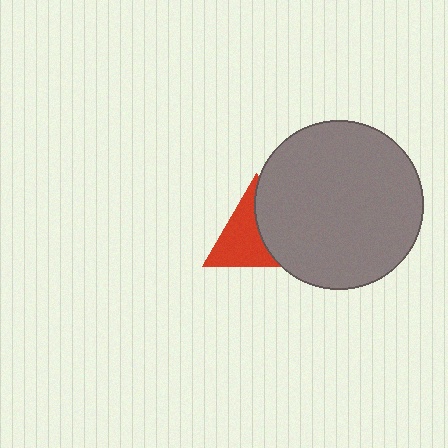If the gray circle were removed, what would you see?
You would see the complete red triangle.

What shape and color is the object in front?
The object in front is a gray circle.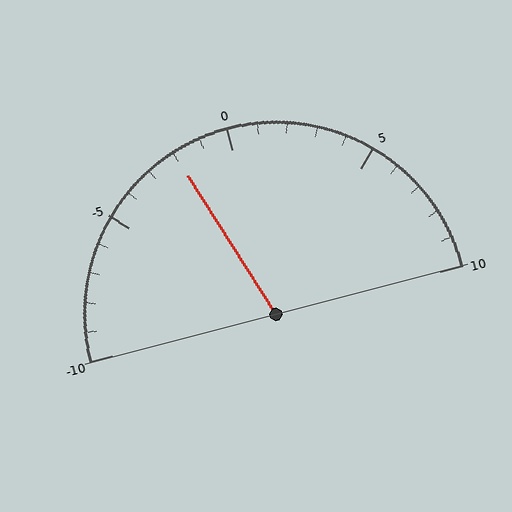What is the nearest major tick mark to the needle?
The nearest major tick mark is 0.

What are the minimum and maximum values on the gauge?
The gauge ranges from -10 to 10.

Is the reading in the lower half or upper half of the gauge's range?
The reading is in the lower half of the range (-10 to 10).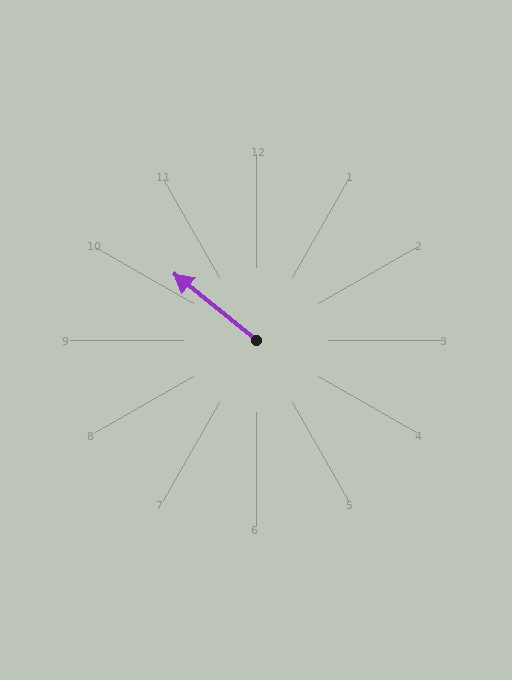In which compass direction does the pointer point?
Northwest.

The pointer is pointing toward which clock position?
Roughly 10 o'clock.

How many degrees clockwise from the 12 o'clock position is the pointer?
Approximately 309 degrees.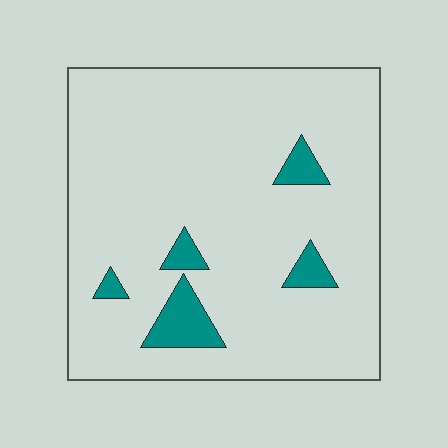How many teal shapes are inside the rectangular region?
5.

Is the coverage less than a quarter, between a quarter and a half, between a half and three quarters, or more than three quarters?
Less than a quarter.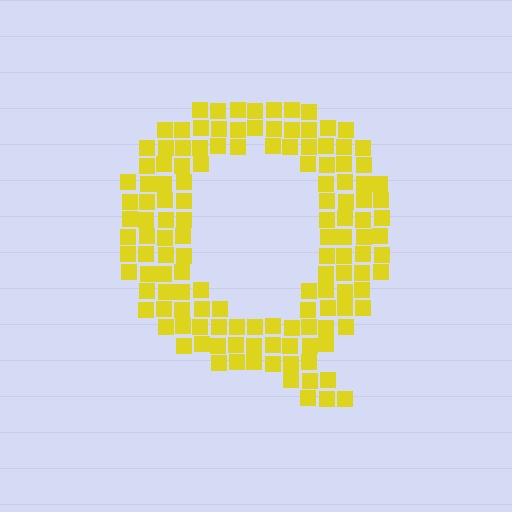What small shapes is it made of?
It is made of small squares.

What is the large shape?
The large shape is the letter Q.